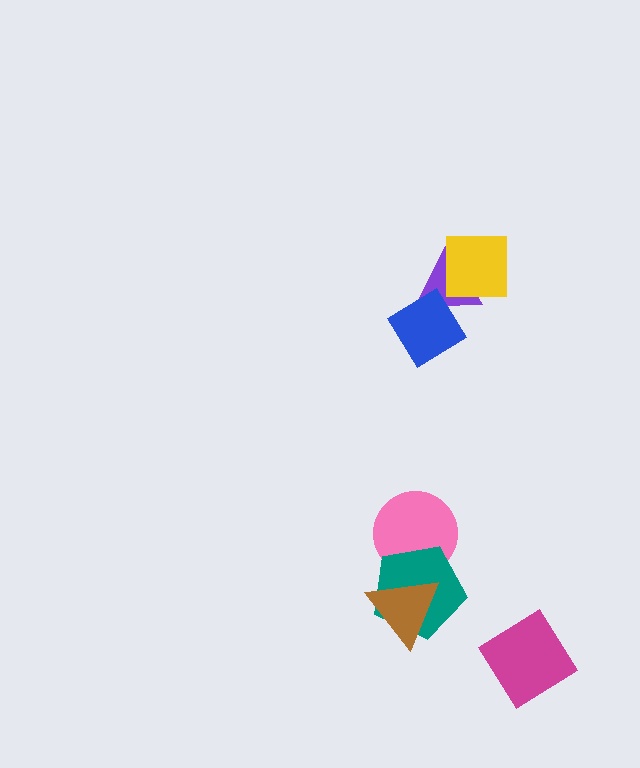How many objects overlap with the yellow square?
1 object overlaps with the yellow square.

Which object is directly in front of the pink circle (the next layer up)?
The teal pentagon is directly in front of the pink circle.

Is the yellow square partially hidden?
No, no other shape covers it.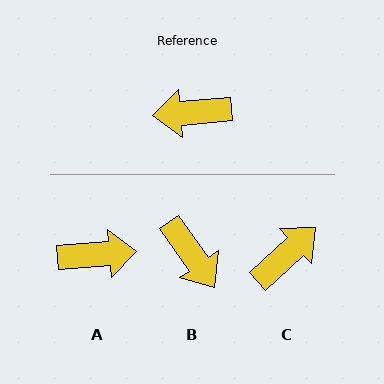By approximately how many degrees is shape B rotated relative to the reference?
Approximately 120 degrees counter-clockwise.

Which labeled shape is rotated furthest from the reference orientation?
A, about 179 degrees away.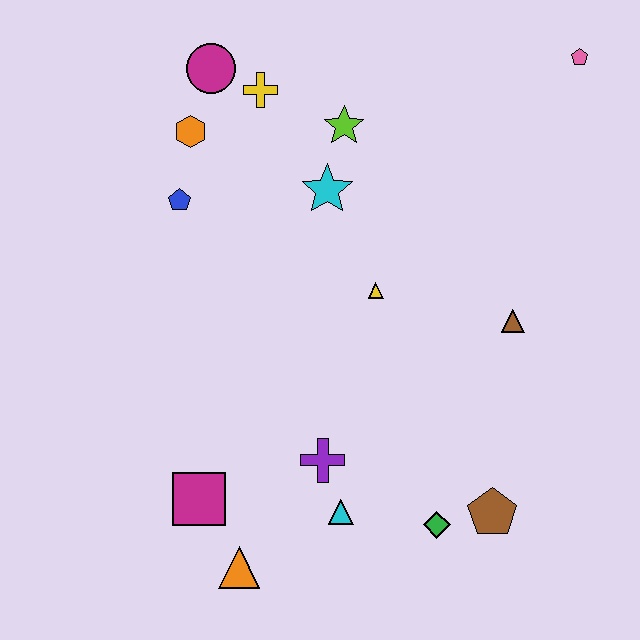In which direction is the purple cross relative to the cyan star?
The purple cross is below the cyan star.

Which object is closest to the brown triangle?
The yellow triangle is closest to the brown triangle.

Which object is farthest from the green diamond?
The magenta circle is farthest from the green diamond.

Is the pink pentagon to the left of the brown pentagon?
No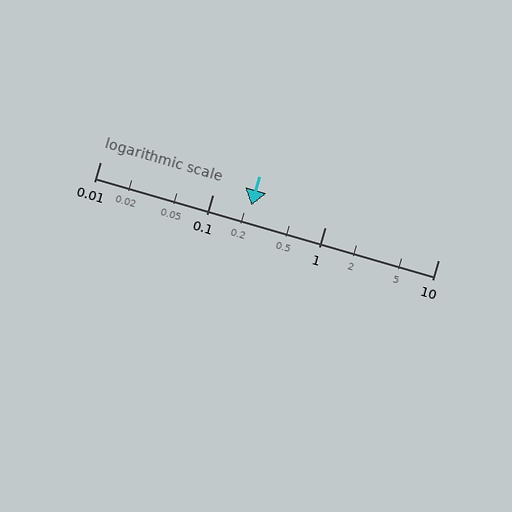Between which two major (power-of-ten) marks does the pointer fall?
The pointer is between 0.1 and 1.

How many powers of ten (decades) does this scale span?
The scale spans 3 decades, from 0.01 to 10.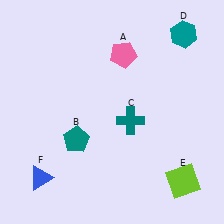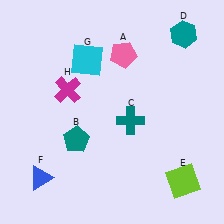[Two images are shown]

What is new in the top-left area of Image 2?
A cyan square (G) was added in the top-left area of Image 2.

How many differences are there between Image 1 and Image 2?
There are 2 differences between the two images.